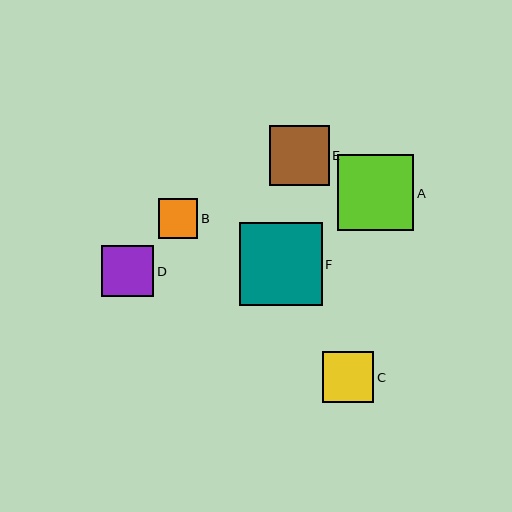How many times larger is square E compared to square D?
Square E is approximately 1.2 times the size of square D.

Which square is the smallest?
Square B is the smallest with a size of approximately 39 pixels.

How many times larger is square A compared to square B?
Square A is approximately 1.9 times the size of square B.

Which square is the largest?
Square F is the largest with a size of approximately 83 pixels.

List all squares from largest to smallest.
From largest to smallest: F, A, E, D, C, B.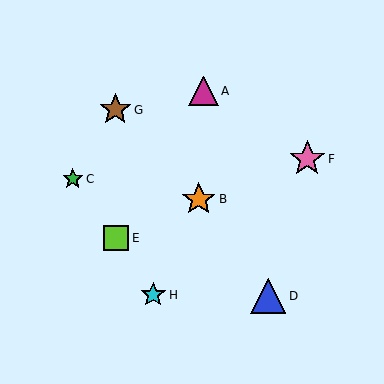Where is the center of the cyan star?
The center of the cyan star is at (153, 295).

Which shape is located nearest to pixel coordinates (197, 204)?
The orange star (labeled B) at (199, 199) is nearest to that location.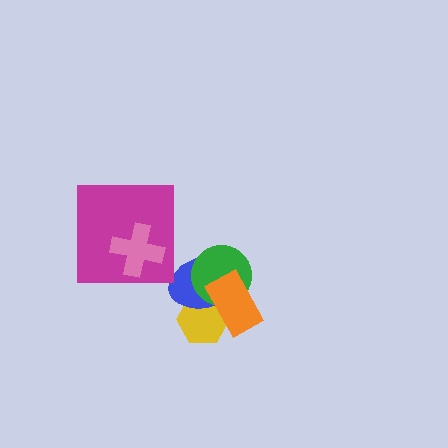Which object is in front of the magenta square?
The pink cross is in front of the magenta square.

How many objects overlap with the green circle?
3 objects overlap with the green circle.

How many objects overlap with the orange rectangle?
3 objects overlap with the orange rectangle.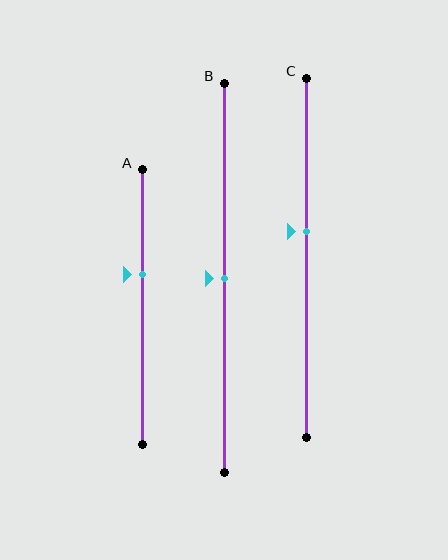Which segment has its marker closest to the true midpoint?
Segment B has its marker closest to the true midpoint.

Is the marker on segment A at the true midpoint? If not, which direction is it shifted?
No, the marker on segment A is shifted upward by about 12% of the segment length.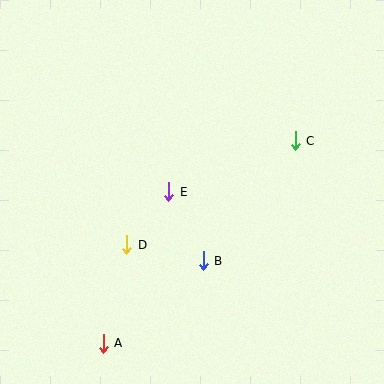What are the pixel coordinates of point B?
Point B is at (203, 261).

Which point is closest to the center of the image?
Point E at (169, 192) is closest to the center.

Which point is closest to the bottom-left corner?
Point A is closest to the bottom-left corner.